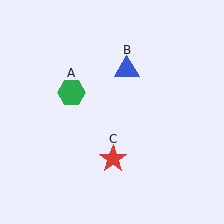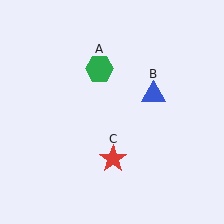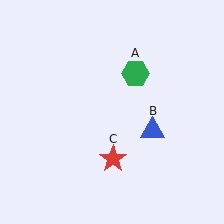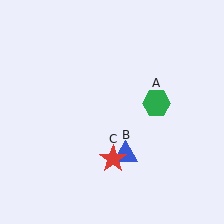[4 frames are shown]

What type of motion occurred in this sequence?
The green hexagon (object A), blue triangle (object B) rotated clockwise around the center of the scene.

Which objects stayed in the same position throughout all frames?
Red star (object C) remained stationary.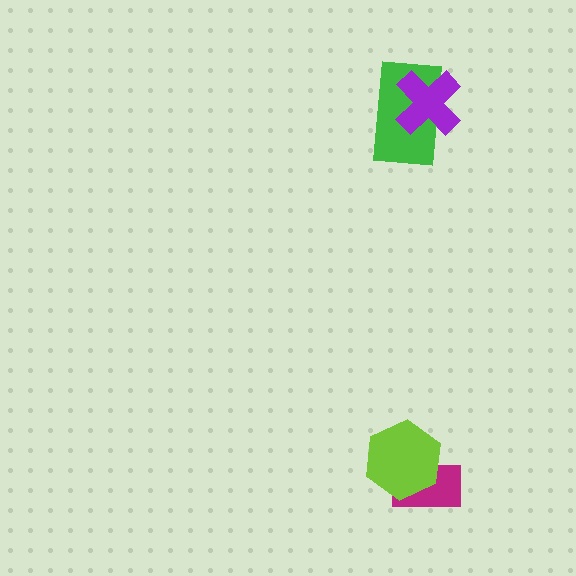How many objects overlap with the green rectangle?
1 object overlaps with the green rectangle.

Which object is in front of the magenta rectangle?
The lime hexagon is in front of the magenta rectangle.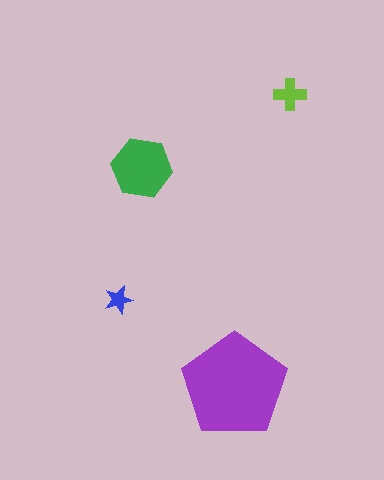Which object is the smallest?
The blue star.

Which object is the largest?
The purple pentagon.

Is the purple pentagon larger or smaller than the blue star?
Larger.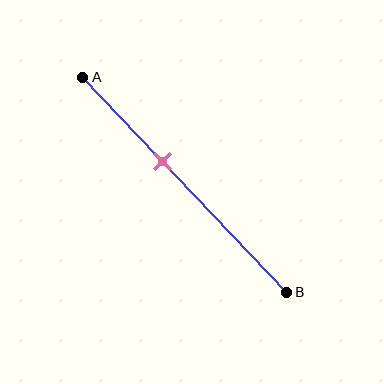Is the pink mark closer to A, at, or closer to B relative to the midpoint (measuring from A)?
The pink mark is closer to point A than the midpoint of segment AB.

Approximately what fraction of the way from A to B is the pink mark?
The pink mark is approximately 40% of the way from A to B.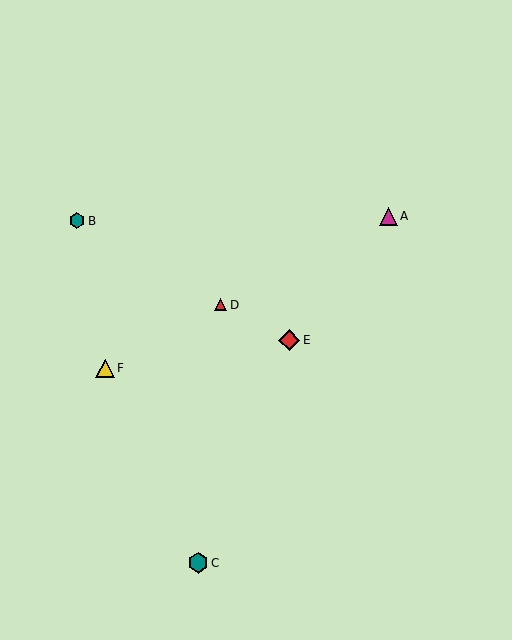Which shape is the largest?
The red diamond (labeled E) is the largest.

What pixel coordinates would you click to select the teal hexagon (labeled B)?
Click at (77, 221) to select the teal hexagon B.